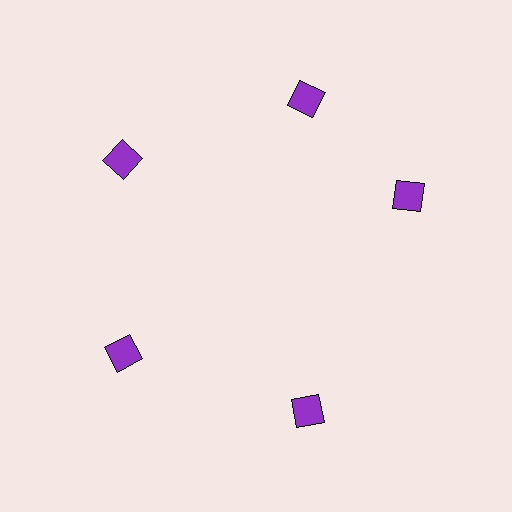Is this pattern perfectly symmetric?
No. The 5 purple squares are arranged in a ring, but one element near the 3 o'clock position is rotated out of alignment along the ring, breaking the 5-fold rotational symmetry.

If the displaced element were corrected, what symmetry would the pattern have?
It would have 5-fold rotational symmetry — the pattern would map onto itself every 72 degrees.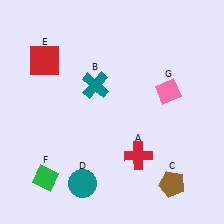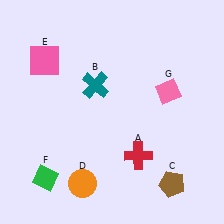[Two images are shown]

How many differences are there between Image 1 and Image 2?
There are 2 differences between the two images.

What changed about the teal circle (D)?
In Image 1, D is teal. In Image 2, it changed to orange.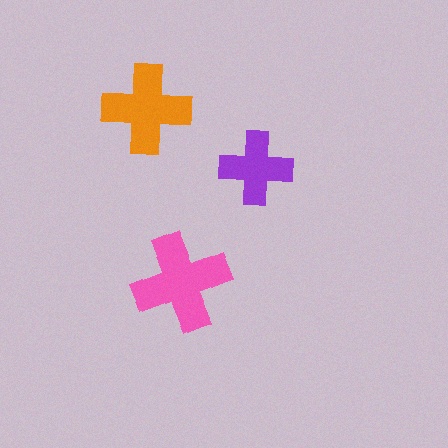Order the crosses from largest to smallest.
the pink one, the orange one, the purple one.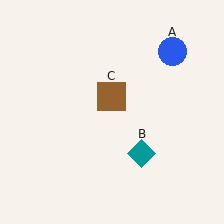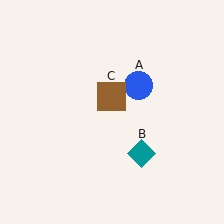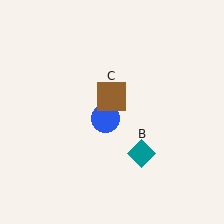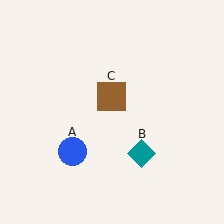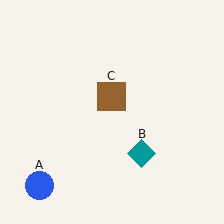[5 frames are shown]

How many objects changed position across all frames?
1 object changed position: blue circle (object A).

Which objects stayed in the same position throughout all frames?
Teal diamond (object B) and brown square (object C) remained stationary.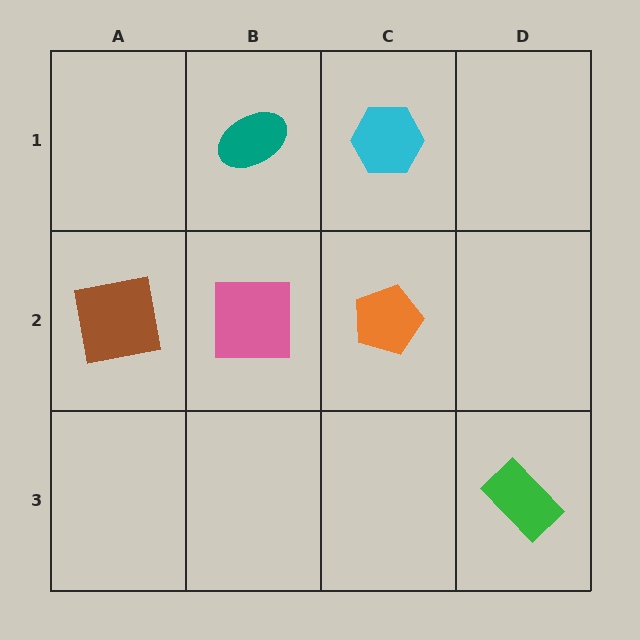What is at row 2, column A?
A brown square.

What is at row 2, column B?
A pink square.